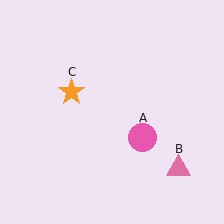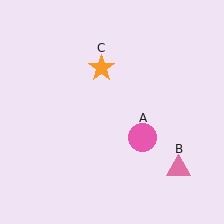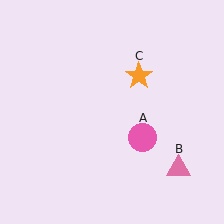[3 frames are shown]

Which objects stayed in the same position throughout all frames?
Pink circle (object A) and pink triangle (object B) remained stationary.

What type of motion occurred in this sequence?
The orange star (object C) rotated clockwise around the center of the scene.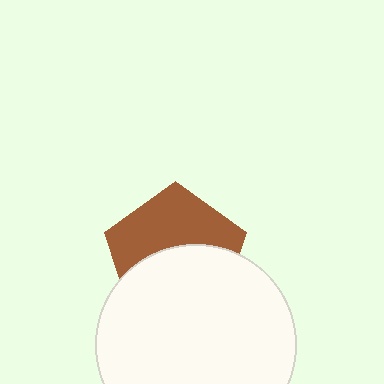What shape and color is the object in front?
The object in front is a white circle.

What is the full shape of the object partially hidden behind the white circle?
The partially hidden object is a brown pentagon.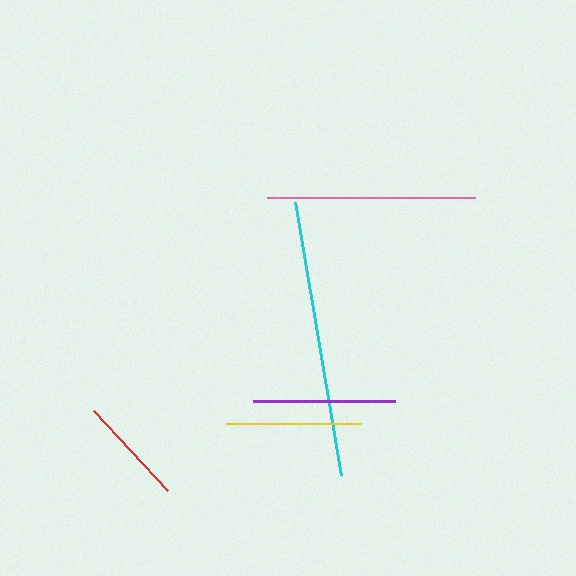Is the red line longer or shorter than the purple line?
The purple line is longer than the red line.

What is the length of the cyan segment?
The cyan segment is approximately 276 pixels long.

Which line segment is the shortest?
The red line is the shortest at approximately 109 pixels.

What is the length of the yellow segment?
The yellow segment is approximately 135 pixels long.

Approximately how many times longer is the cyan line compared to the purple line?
The cyan line is approximately 1.9 times the length of the purple line.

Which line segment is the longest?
The cyan line is the longest at approximately 276 pixels.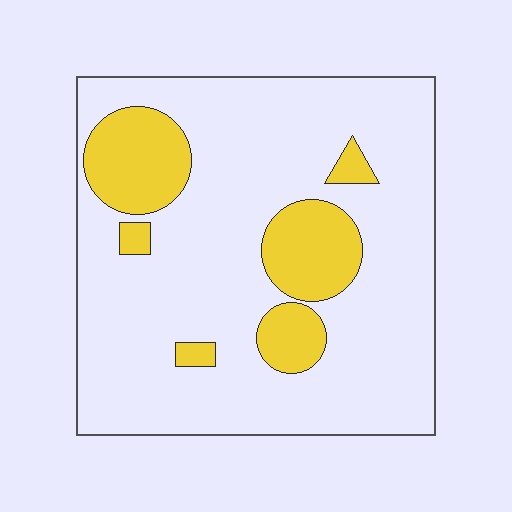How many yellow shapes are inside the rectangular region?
6.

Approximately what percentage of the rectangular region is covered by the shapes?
Approximately 20%.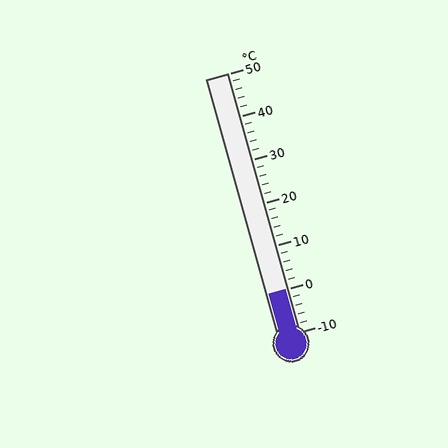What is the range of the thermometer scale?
The thermometer scale ranges from -10°C to 50°C.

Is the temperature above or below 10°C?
The temperature is below 10°C.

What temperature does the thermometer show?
The thermometer shows approximately 0°C.